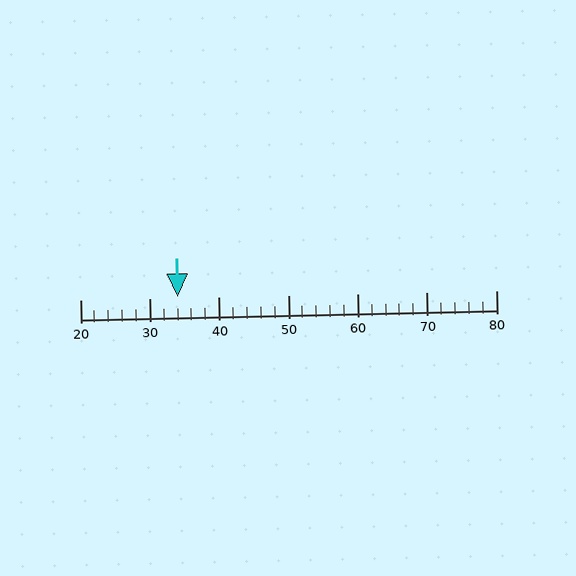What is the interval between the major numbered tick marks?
The major tick marks are spaced 10 units apart.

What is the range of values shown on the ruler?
The ruler shows values from 20 to 80.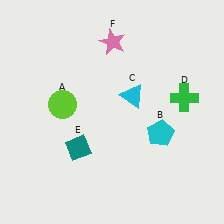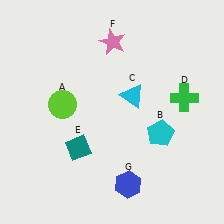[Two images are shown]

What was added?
A blue hexagon (G) was added in Image 2.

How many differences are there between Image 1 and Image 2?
There is 1 difference between the two images.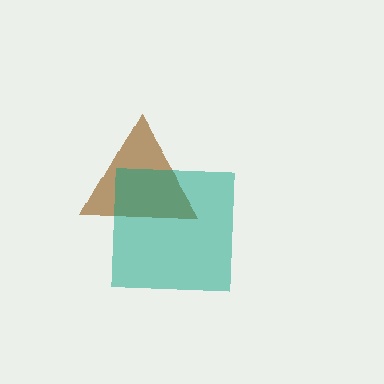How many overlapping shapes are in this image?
There are 2 overlapping shapes in the image.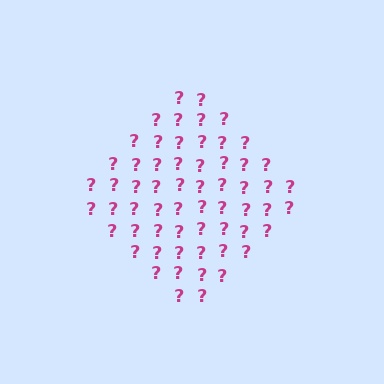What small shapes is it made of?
It is made of small question marks.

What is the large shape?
The large shape is a diamond.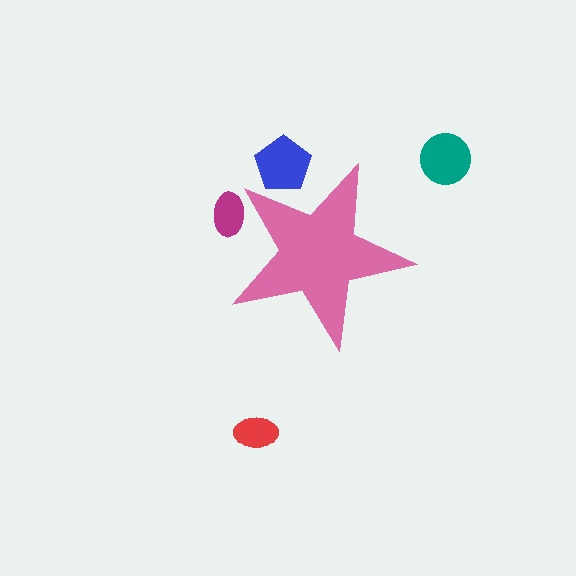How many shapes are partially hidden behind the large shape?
2 shapes are partially hidden.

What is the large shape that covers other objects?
A pink star.